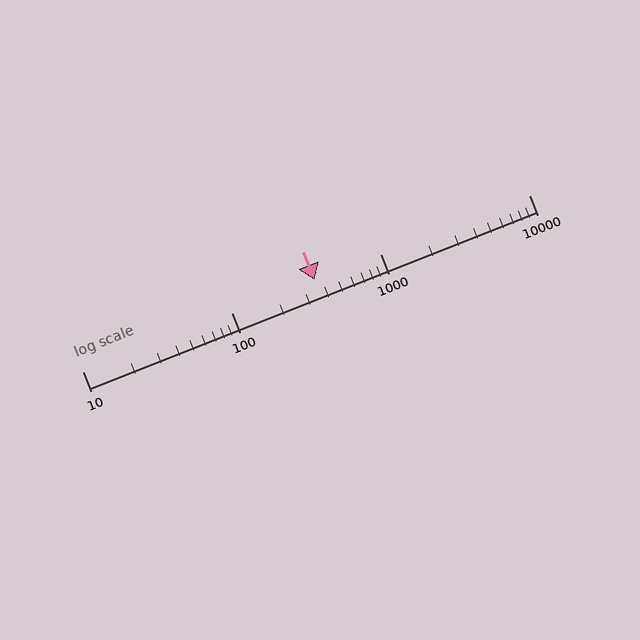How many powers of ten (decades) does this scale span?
The scale spans 3 decades, from 10 to 10000.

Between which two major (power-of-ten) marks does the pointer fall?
The pointer is between 100 and 1000.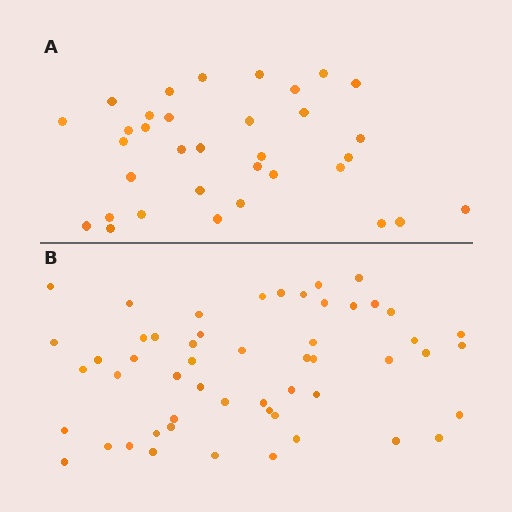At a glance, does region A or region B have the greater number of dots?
Region B (the bottom region) has more dots.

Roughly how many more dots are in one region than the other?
Region B has approximately 20 more dots than region A.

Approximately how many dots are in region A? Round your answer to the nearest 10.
About 30 dots. (The exact count is 34, which rounds to 30.)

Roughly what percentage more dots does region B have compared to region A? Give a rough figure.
About 55% more.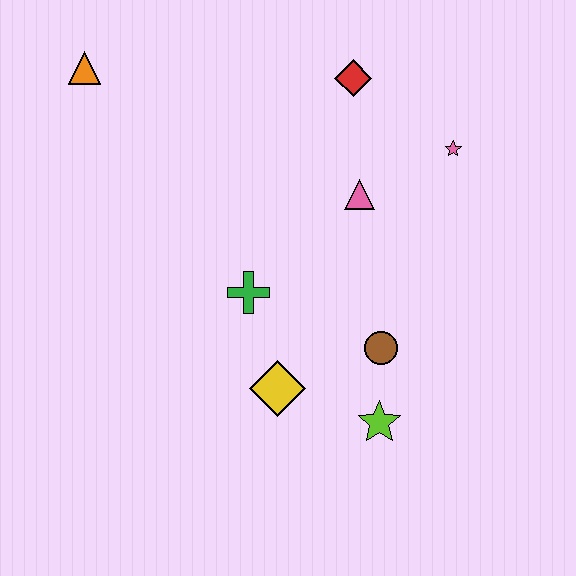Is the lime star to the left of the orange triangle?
No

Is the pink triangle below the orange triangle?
Yes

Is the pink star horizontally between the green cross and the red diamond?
No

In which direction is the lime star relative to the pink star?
The lime star is below the pink star.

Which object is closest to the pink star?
The pink triangle is closest to the pink star.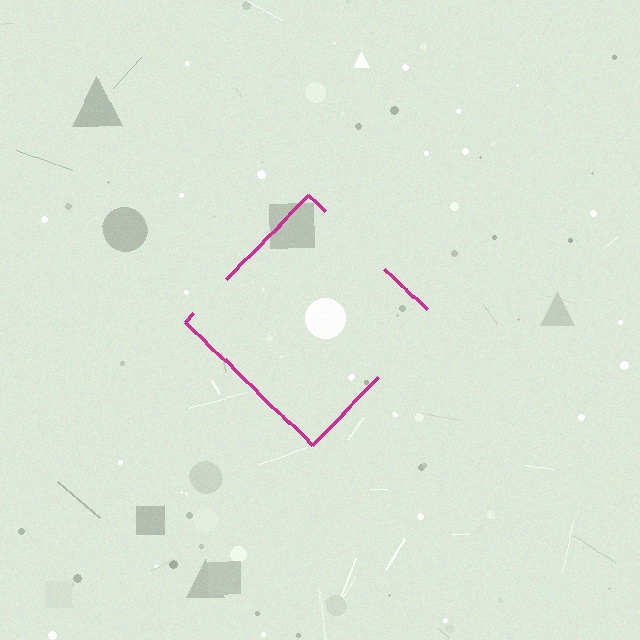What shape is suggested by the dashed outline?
The dashed outline suggests a diamond.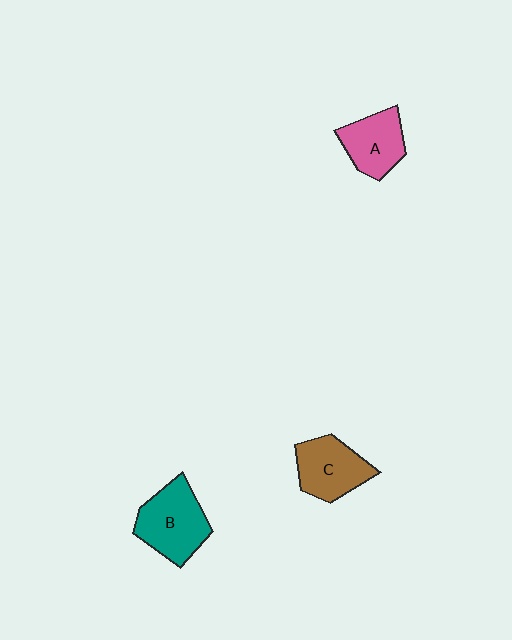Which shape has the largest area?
Shape B (teal).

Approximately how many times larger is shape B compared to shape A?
Approximately 1.3 times.